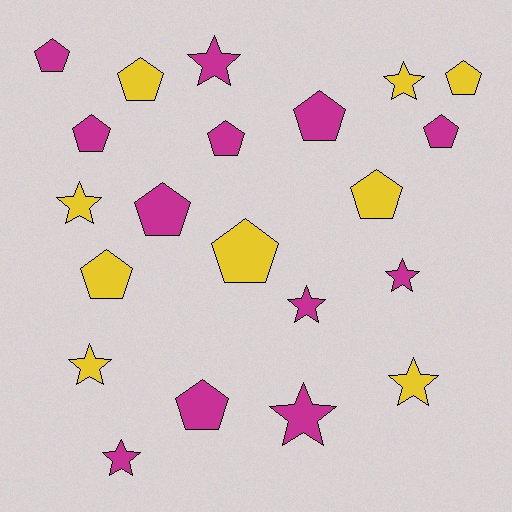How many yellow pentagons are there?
There are 5 yellow pentagons.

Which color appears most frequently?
Magenta, with 12 objects.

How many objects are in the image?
There are 21 objects.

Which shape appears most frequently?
Pentagon, with 12 objects.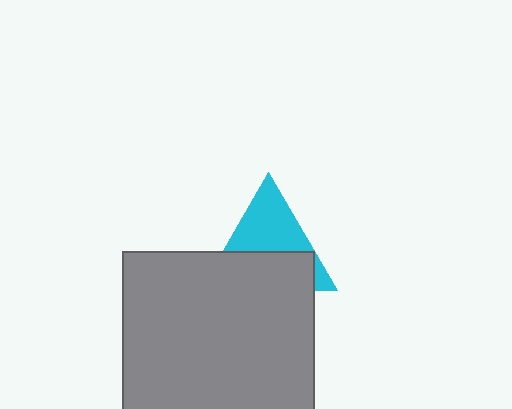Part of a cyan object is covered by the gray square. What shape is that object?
It is a triangle.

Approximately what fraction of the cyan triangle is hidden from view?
Roughly 50% of the cyan triangle is hidden behind the gray square.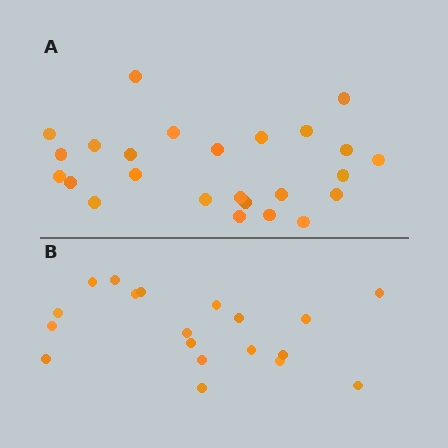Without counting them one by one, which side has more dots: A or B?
Region A (the top region) has more dots.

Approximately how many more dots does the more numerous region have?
Region A has about 6 more dots than region B.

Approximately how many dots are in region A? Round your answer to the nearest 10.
About 20 dots. (The exact count is 25, which rounds to 20.)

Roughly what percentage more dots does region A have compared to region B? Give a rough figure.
About 30% more.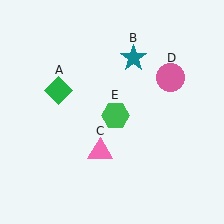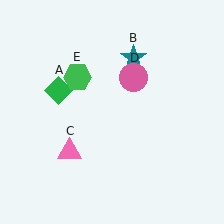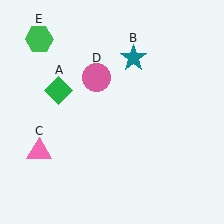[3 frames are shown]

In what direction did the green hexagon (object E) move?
The green hexagon (object E) moved up and to the left.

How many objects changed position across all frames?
3 objects changed position: pink triangle (object C), pink circle (object D), green hexagon (object E).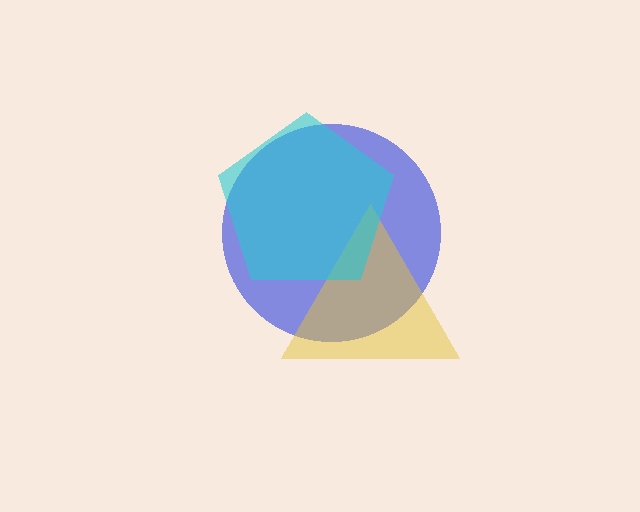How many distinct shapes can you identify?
There are 3 distinct shapes: a blue circle, a yellow triangle, a cyan pentagon.